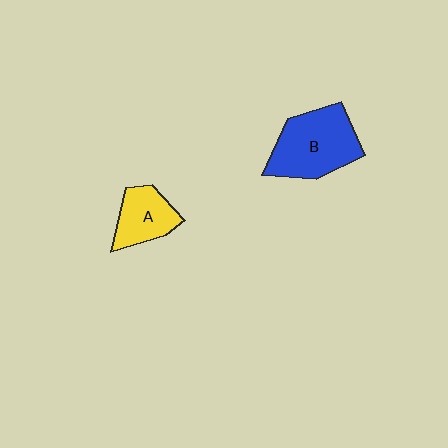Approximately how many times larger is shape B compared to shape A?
Approximately 1.7 times.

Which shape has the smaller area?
Shape A (yellow).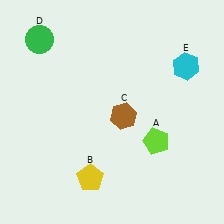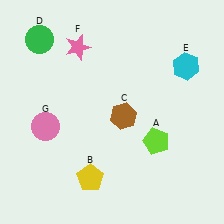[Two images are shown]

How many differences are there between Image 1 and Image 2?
There are 2 differences between the two images.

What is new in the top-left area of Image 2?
A pink star (F) was added in the top-left area of Image 2.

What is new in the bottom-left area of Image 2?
A pink circle (G) was added in the bottom-left area of Image 2.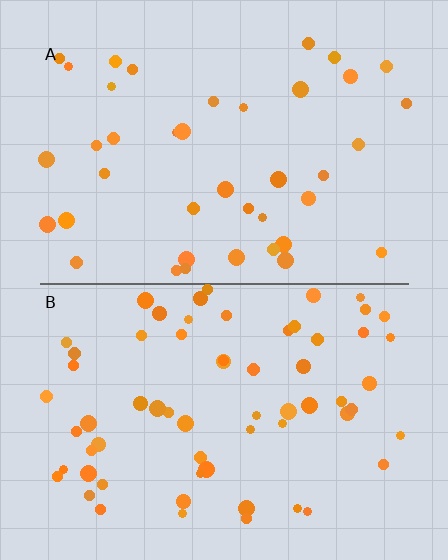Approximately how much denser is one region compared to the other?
Approximately 1.6× — region B over region A.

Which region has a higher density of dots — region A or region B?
B (the bottom).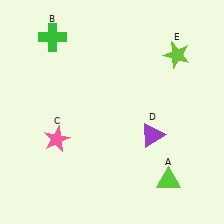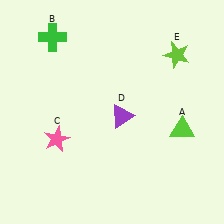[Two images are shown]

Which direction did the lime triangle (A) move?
The lime triangle (A) moved up.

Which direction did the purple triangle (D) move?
The purple triangle (D) moved left.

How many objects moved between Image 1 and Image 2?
2 objects moved between the two images.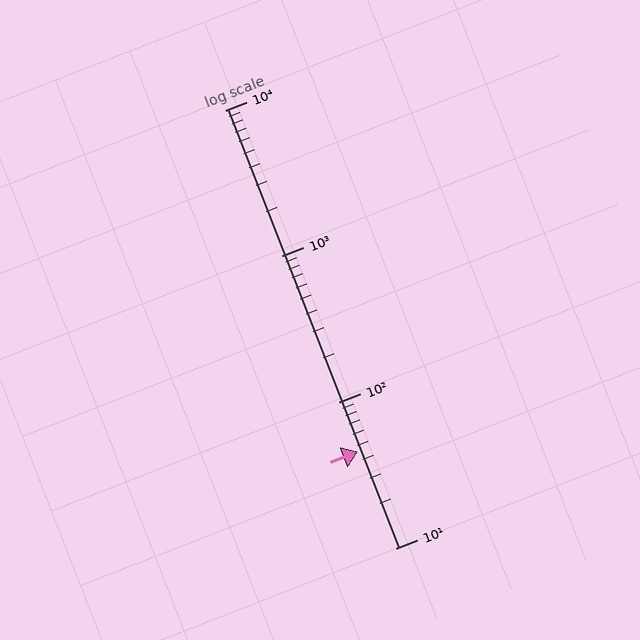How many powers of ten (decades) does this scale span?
The scale spans 3 decades, from 10 to 10000.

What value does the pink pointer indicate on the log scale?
The pointer indicates approximately 46.